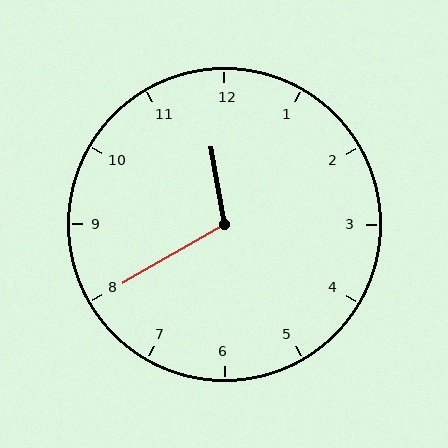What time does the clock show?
11:40.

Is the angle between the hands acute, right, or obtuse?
It is obtuse.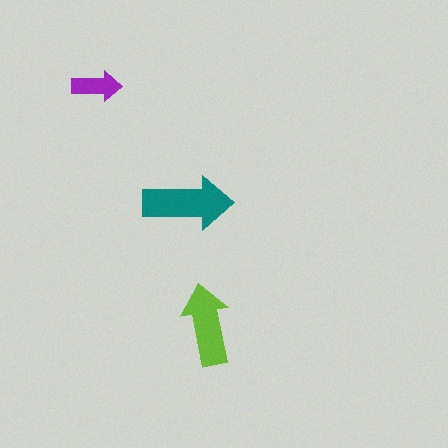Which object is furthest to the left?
The purple arrow is leftmost.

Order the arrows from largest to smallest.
the teal one, the lime one, the purple one.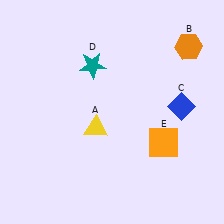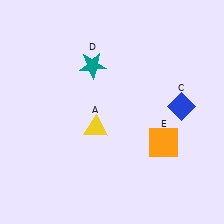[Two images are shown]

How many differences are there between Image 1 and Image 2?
There is 1 difference between the two images.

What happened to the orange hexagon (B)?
The orange hexagon (B) was removed in Image 2. It was in the top-right area of Image 1.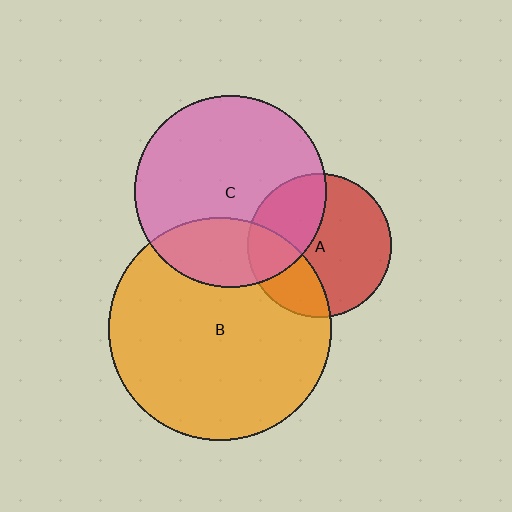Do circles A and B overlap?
Yes.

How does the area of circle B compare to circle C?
Approximately 1.4 times.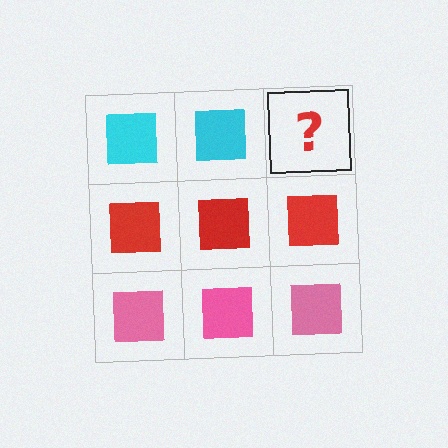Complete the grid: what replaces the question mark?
The question mark should be replaced with a cyan square.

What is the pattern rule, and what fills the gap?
The rule is that each row has a consistent color. The gap should be filled with a cyan square.